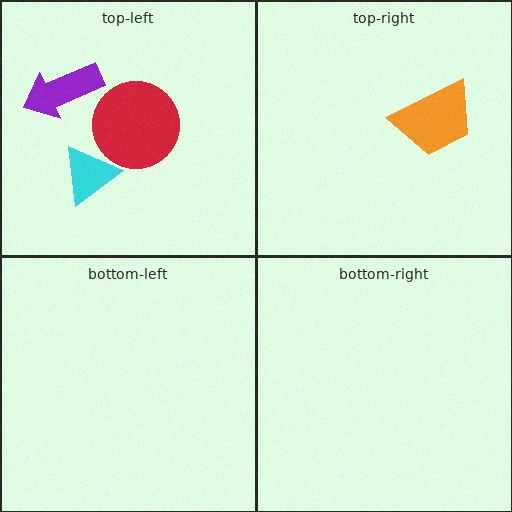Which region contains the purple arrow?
The top-left region.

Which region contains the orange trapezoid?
The top-right region.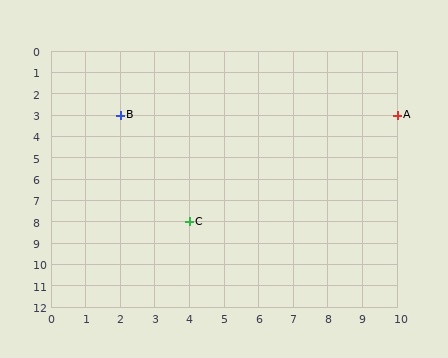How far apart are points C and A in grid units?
Points C and A are 6 columns and 5 rows apart (about 7.8 grid units diagonally).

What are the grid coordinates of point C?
Point C is at grid coordinates (4, 8).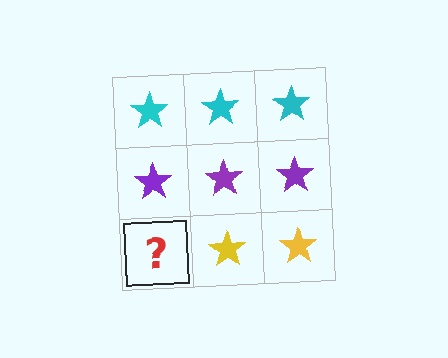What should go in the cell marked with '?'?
The missing cell should contain a yellow star.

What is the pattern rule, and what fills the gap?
The rule is that each row has a consistent color. The gap should be filled with a yellow star.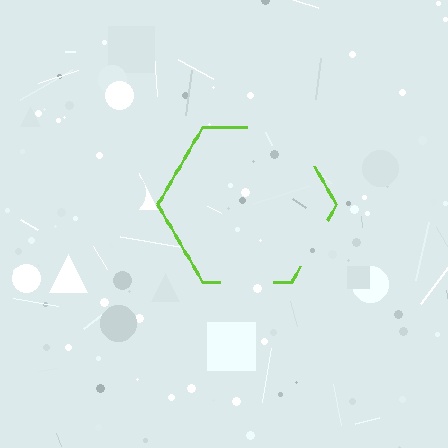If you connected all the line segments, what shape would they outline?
They would outline a hexagon.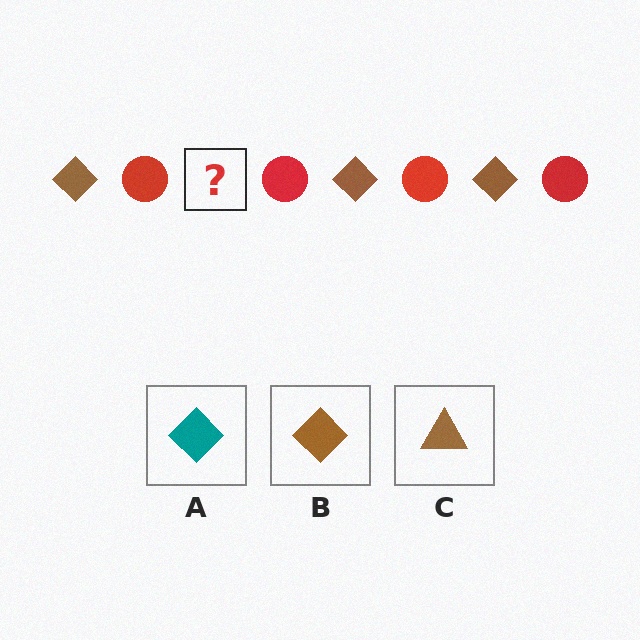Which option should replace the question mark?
Option B.